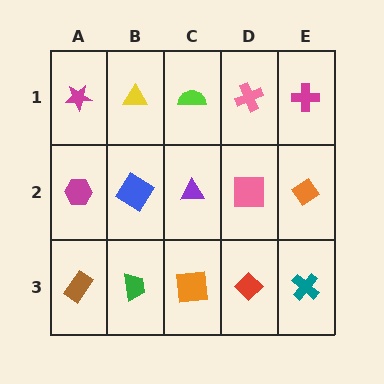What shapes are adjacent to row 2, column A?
A magenta star (row 1, column A), a brown rectangle (row 3, column A), a blue diamond (row 2, column B).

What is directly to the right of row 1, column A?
A yellow triangle.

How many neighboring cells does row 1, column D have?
3.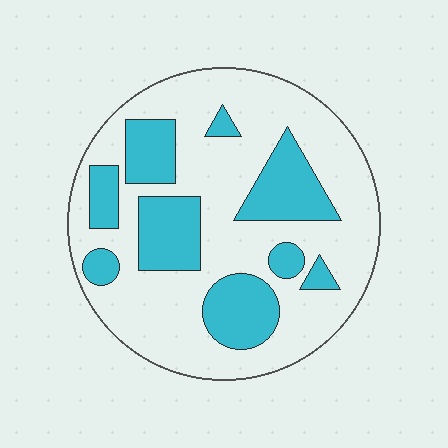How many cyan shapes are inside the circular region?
9.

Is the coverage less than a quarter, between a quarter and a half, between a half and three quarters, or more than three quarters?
Between a quarter and a half.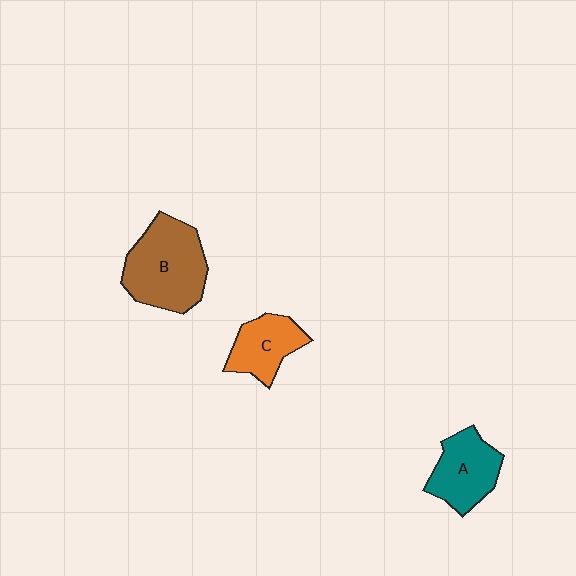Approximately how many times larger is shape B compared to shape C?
Approximately 1.7 times.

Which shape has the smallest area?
Shape C (orange).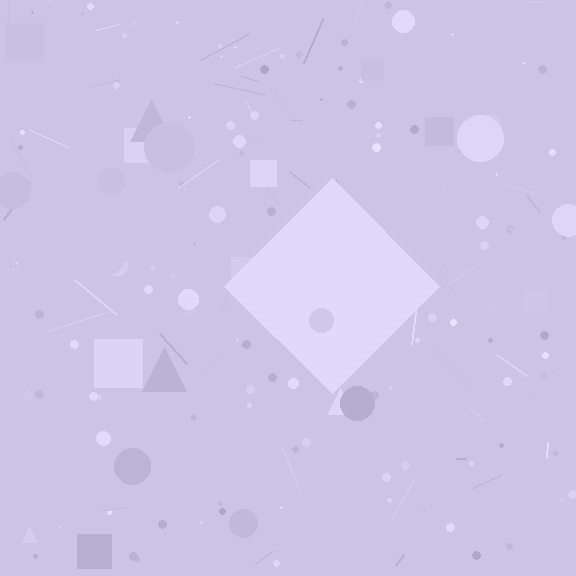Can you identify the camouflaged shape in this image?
The camouflaged shape is a diamond.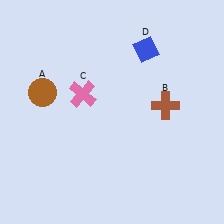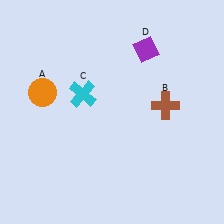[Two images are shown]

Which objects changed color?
A changed from brown to orange. C changed from pink to cyan. D changed from blue to purple.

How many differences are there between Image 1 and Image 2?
There are 3 differences between the two images.